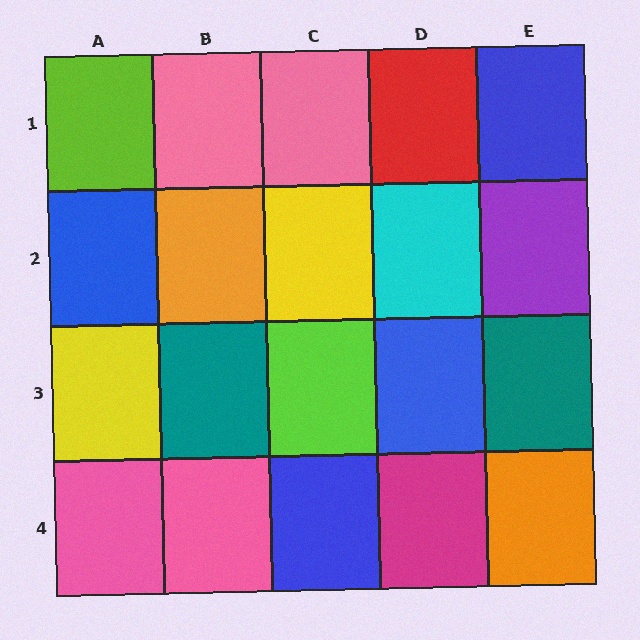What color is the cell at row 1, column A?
Lime.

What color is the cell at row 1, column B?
Pink.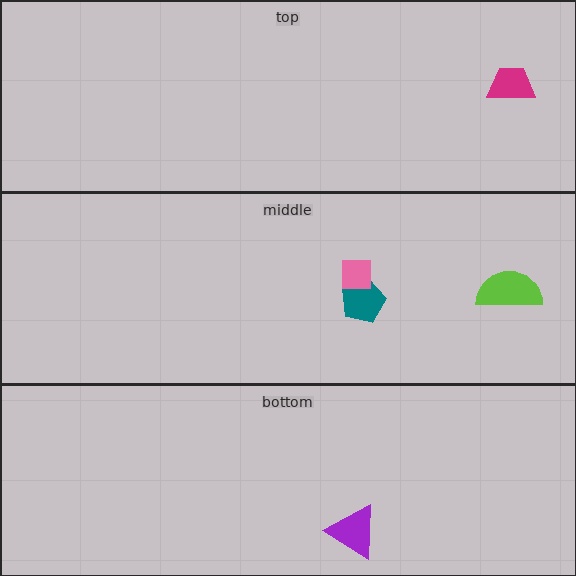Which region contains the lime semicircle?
The middle region.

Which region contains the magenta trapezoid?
The top region.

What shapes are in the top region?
The magenta trapezoid.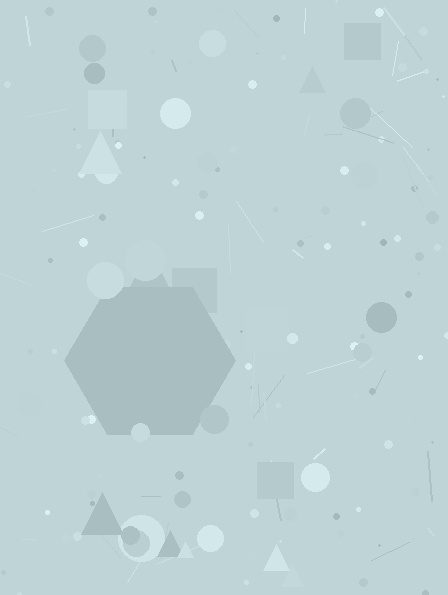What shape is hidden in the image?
A hexagon is hidden in the image.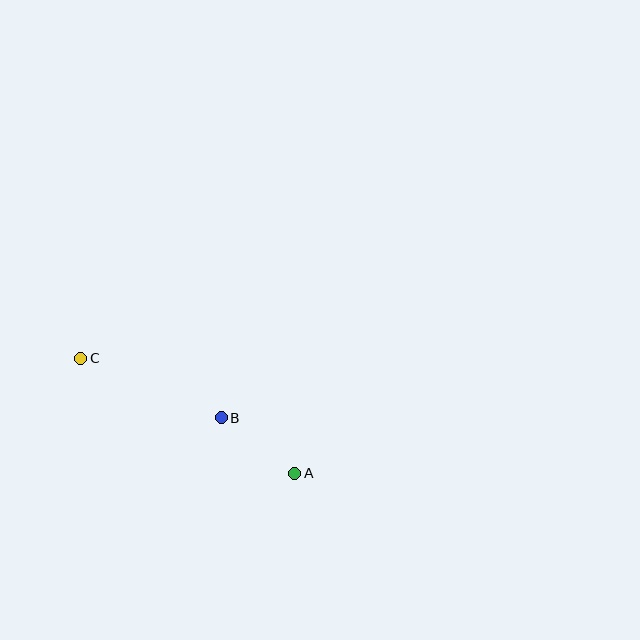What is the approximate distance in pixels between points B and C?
The distance between B and C is approximately 152 pixels.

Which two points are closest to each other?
Points A and B are closest to each other.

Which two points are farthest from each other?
Points A and C are farthest from each other.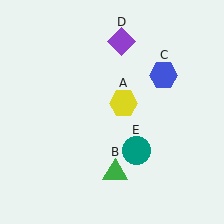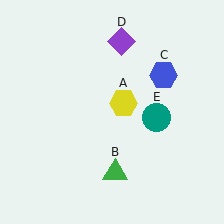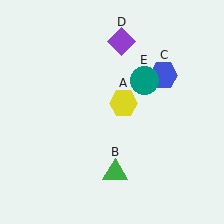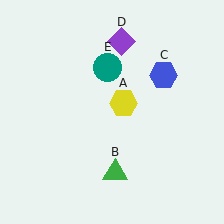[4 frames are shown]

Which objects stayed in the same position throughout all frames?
Yellow hexagon (object A) and green triangle (object B) and blue hexagon (object C) and purple diamond (object D) remained stationary.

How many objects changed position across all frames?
1 object changed position: teal circle (object E).